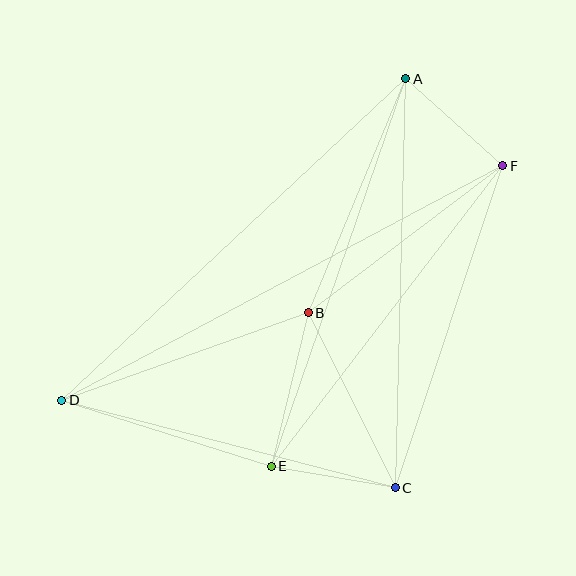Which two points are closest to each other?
Points C and E are closest to each other.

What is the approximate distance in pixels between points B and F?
The distance between B and F is approximately 244 pixels.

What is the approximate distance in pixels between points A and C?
The distance between A and C is approximately 409 pixels.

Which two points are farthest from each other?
Points D and F are farthest from each other.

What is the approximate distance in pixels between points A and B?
The distance between A and B is approximately 253 pixels.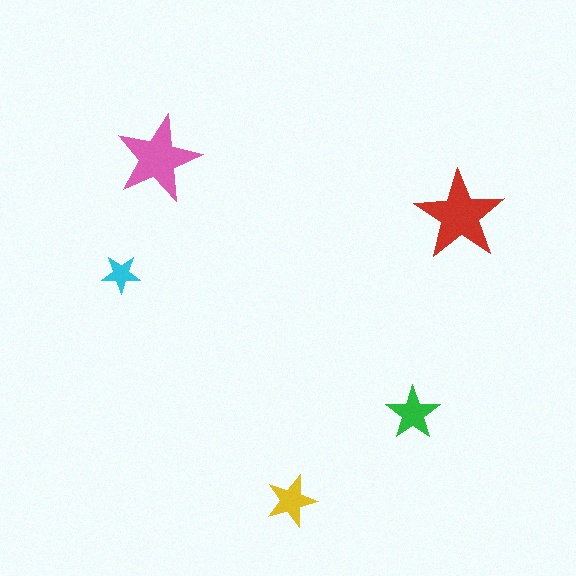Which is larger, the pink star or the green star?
The pink one.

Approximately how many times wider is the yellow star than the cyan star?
About 1.5 times wider.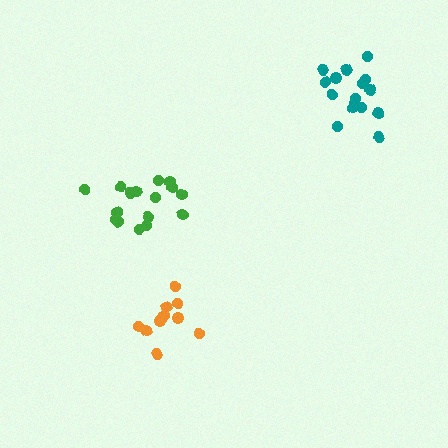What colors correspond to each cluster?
The clusters are colored: orange, teal, green.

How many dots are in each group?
Group 1: 11 dots, Group 2: 16 dots, Group 3: 16 dots (43 total).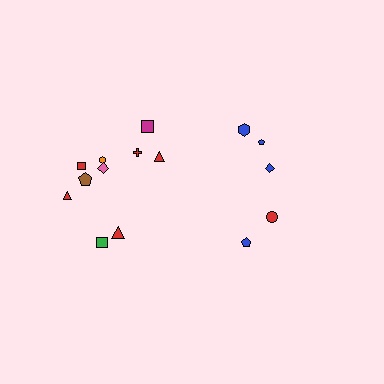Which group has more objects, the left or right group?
The left group.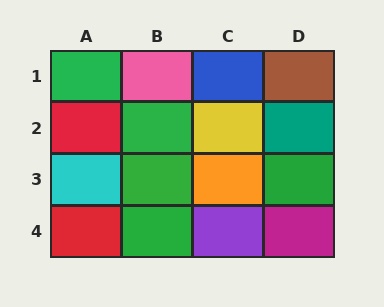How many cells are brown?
1 cell is brown.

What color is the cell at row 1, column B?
Pink.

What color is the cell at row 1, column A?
Green.